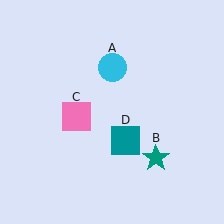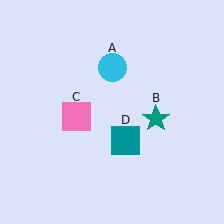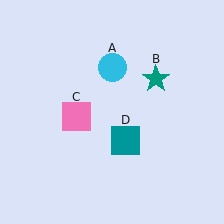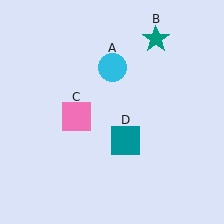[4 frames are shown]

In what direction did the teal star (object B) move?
The teal star (object B) moved up.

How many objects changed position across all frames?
1 object changed position: teal star (object B).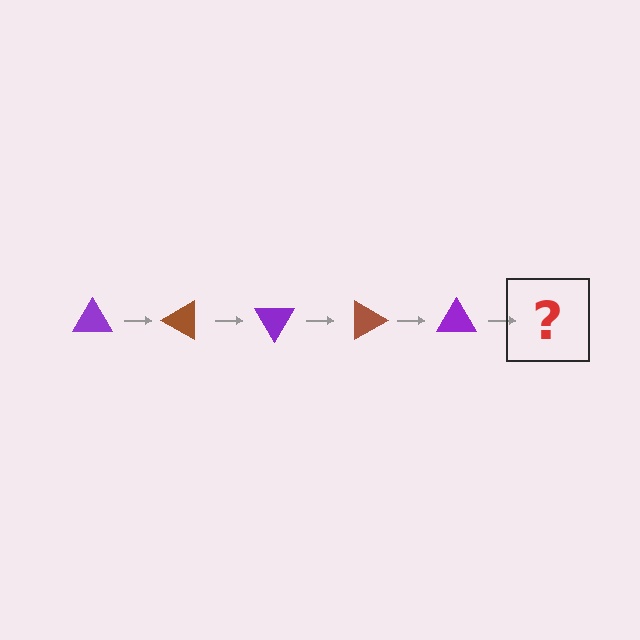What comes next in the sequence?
The next element should be a brown triangle, rotated 150 degrees from the start.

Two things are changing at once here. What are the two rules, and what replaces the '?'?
The two rules are that it rotates 30 degrees each step and the color cycles through purple and brown. The '?' should be a brown triangle, rotated 150 degrees from the start.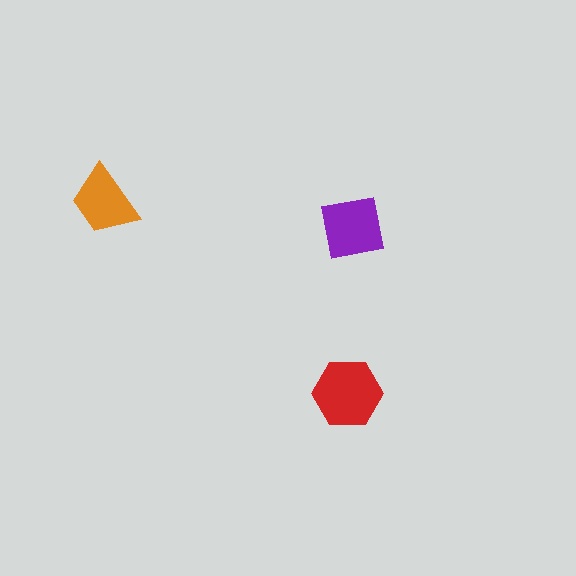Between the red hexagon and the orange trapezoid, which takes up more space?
The red hexagon.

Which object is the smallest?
The orange trapezoid.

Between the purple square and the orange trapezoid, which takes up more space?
The purple square.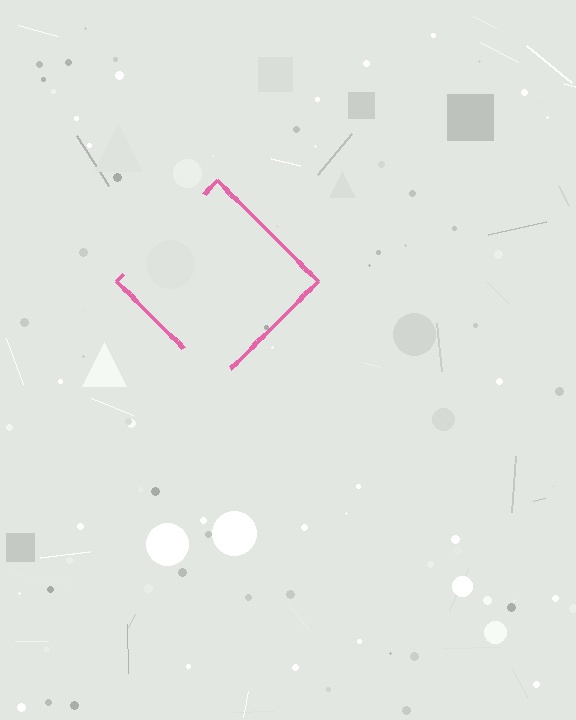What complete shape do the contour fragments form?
The contour fragments form a diamond.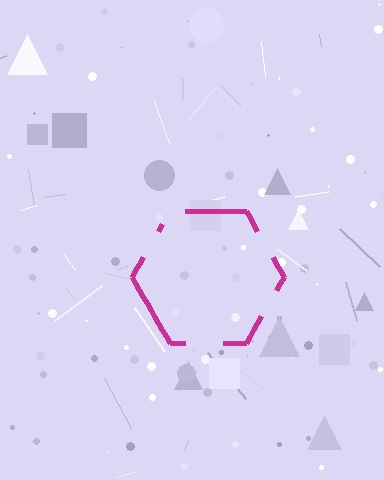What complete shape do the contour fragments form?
The contour fragments form a hexagon.